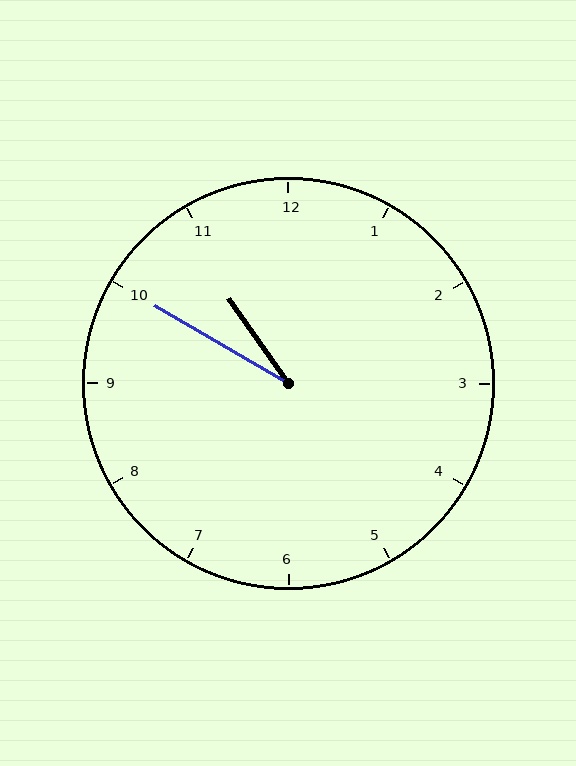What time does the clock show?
10:50.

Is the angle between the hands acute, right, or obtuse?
It is acute.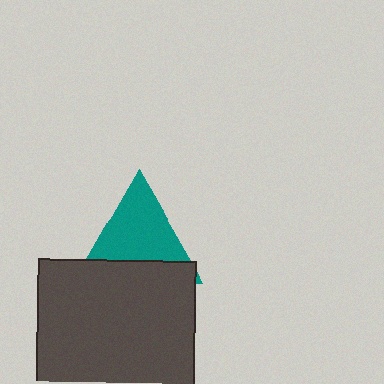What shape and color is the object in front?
The object in front is a dark gray square.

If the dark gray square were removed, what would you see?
You would see the complete teal triangle.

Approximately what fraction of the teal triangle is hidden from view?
Roughly 34% of the teal triangle is hidden behind the dark gray square.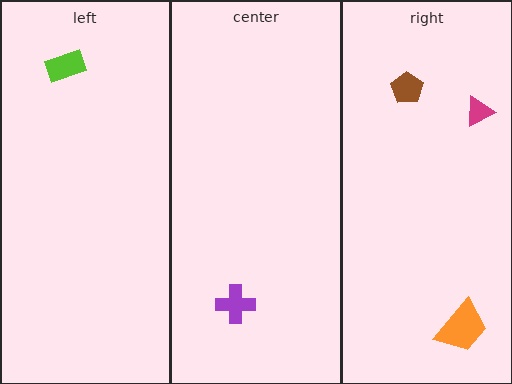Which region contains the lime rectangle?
The left region.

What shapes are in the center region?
The purple cross.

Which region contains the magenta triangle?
The right region.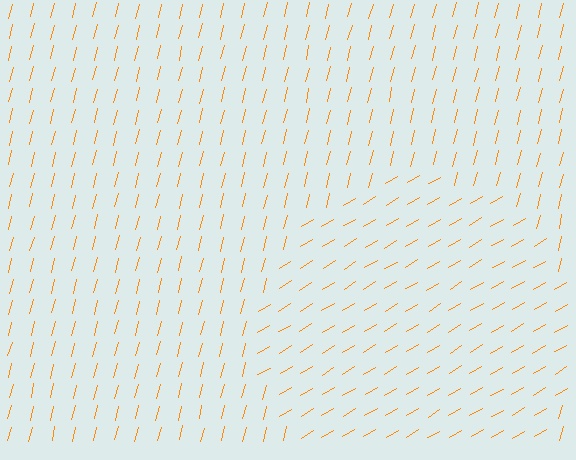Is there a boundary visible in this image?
Yes, there is a texture boundary formed by a change in line orientation.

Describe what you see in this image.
The image is filled with small orange line segments. A circle region in the image has lines oriented differently from the surrounding lines, creating a visible texture boundary.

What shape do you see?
I see a circle.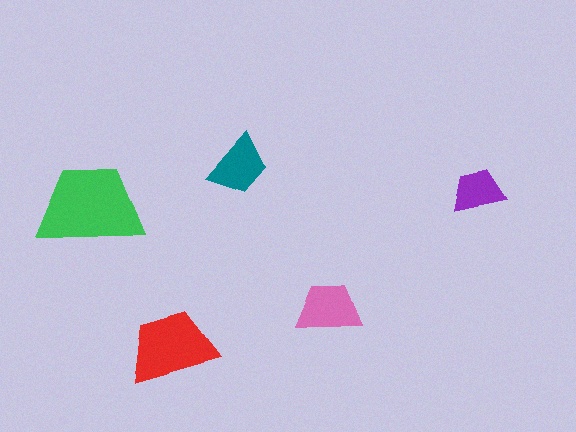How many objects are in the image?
There are 5 objects in the image.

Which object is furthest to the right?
The purple trapezoid is rightmost.